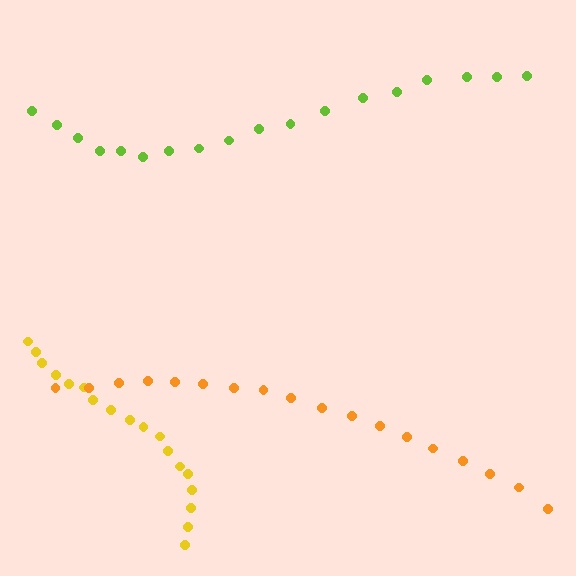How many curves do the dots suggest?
There are 3 distinct paths.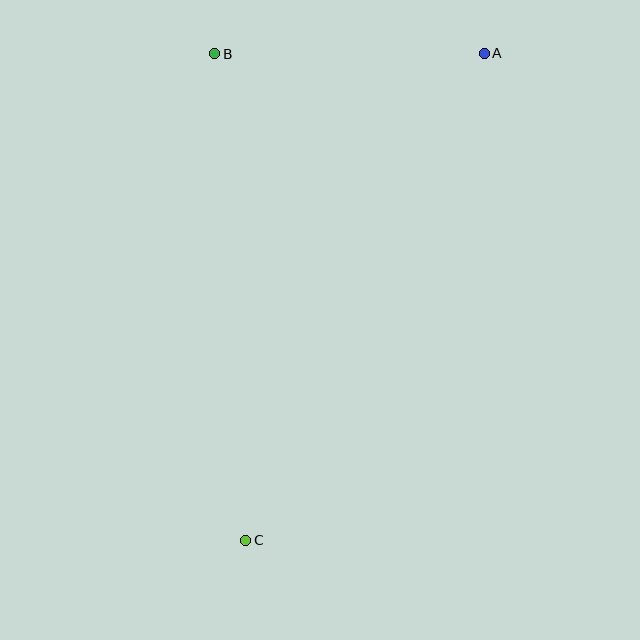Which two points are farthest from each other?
Points A and C are farthest from each other.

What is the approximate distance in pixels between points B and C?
The distance between B and C is approximately 488 pixels.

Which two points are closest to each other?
Points A and B are closest to each other.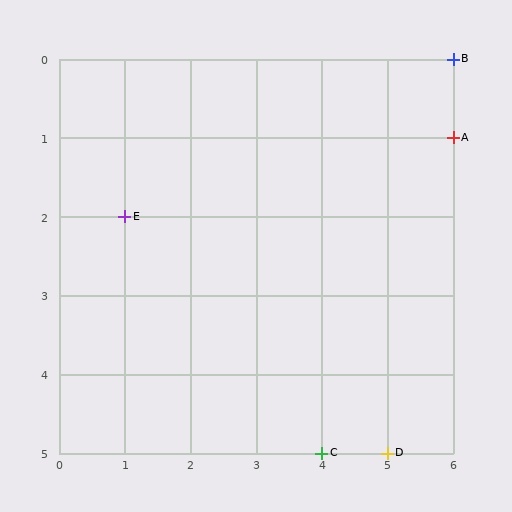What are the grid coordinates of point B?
Point B is at grid coordinates (6, 0).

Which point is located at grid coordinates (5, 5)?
Point D is at (5, 5).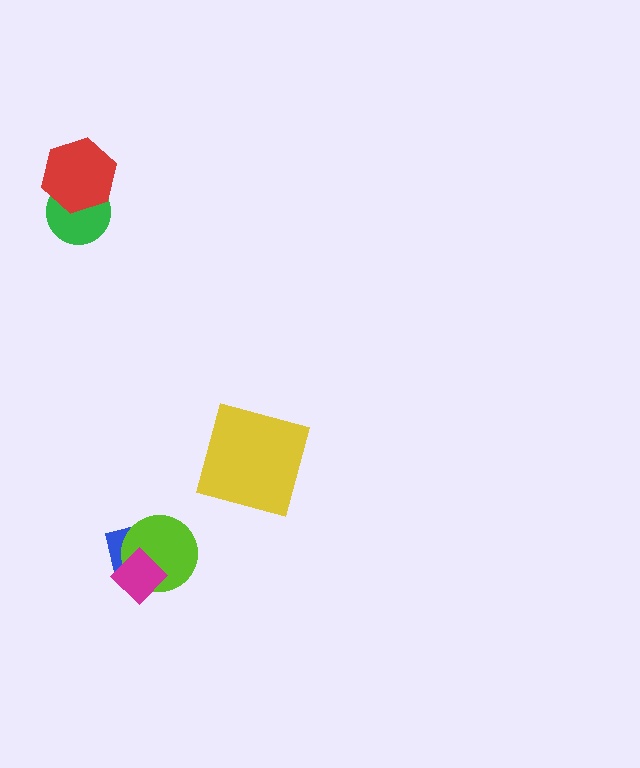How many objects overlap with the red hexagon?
1 object overlaps with the red hexagon.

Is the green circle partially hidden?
Yes, it is partially covered by another shape.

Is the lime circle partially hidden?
Yes, it is partially covered by another shape.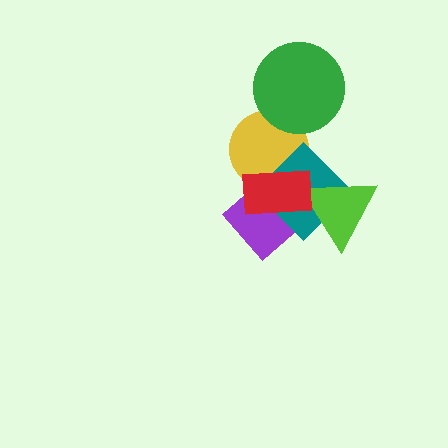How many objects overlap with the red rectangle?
4 objects overlap with the red rectangle.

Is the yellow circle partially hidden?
Yes, it is partially covered by another shape.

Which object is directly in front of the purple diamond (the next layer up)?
The teal diamond is directly in front of the purple diamond.